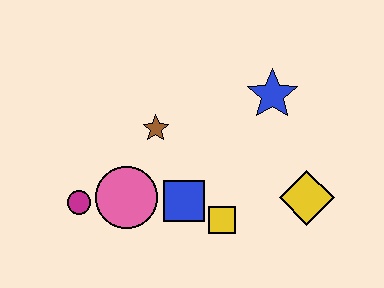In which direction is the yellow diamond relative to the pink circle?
The yellow diamond is to the right of the pink circle.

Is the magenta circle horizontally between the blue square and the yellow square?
No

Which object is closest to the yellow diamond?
The yellow square is closest to the yellow diamond.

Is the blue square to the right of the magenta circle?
Yes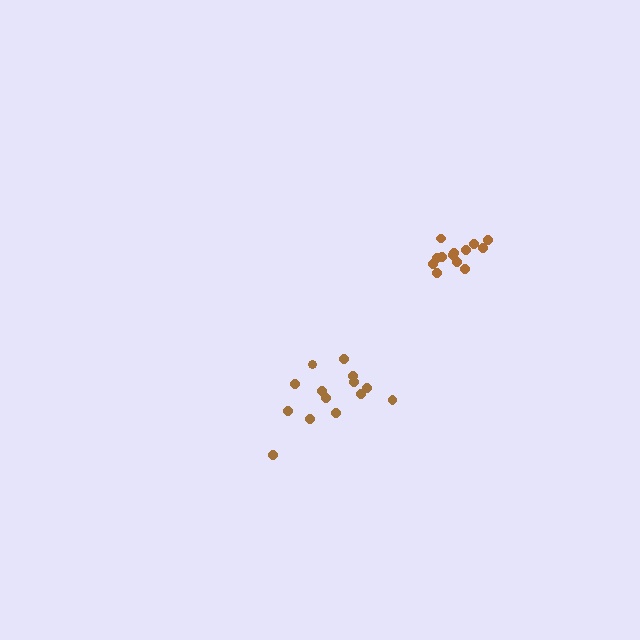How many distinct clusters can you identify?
There are 2 distinct clusters.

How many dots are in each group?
Group 1: 13 dots, Group 2: 14 dots (27 total).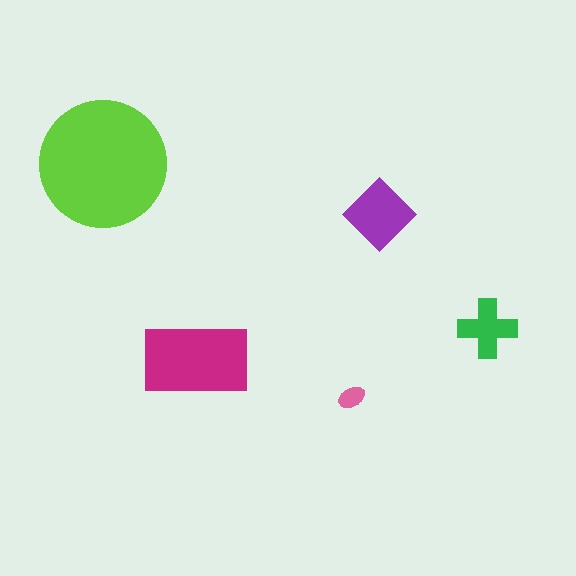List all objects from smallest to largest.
The pink ellipse, the green cross, the purple diamond, the magenta rectangle, the lime circle.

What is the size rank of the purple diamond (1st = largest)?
3rd.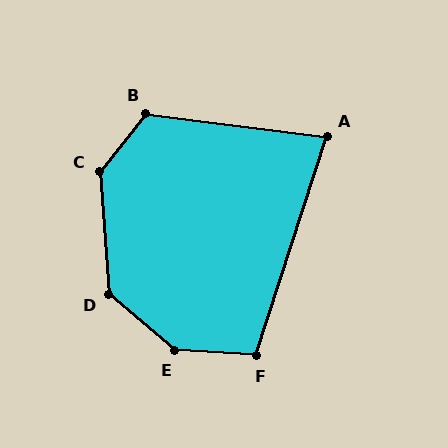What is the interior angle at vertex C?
Approximately 137 degrees (obtuse).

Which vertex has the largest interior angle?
E, at approximately 144 degrees.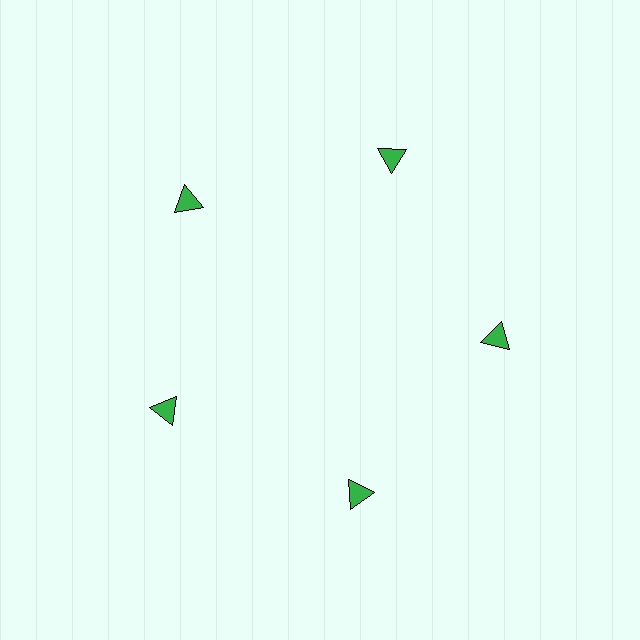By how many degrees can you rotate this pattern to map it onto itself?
The pattern maps onto itself every 72 degrees of rotation.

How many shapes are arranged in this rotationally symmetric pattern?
There are 5 shapes, arranged in 5 groups of 1.